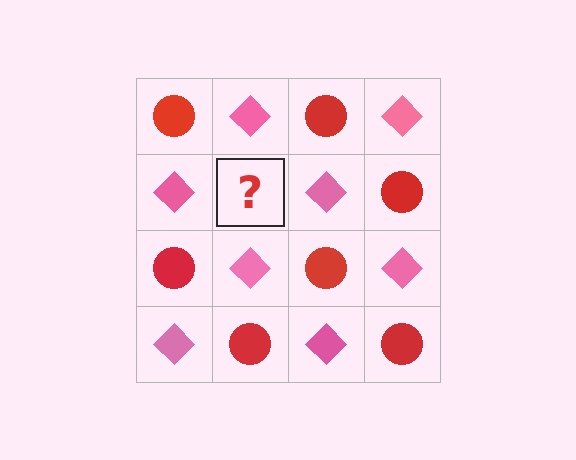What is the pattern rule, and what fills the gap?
The rule is that it alternates red circle and pink diamond in a checkerboard pattern. The gap should be filled with a red circle.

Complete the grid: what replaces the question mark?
The question mark should be replaced with a red circle.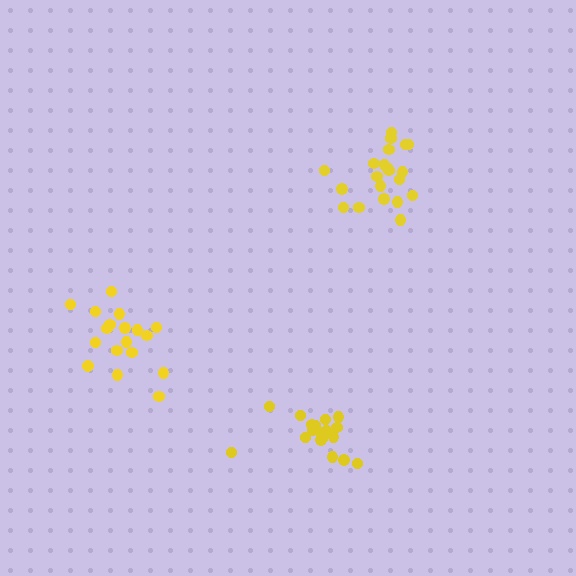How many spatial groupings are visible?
There are 3 spatial groupings.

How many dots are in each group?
Group 1: 18 dots, Group 2: 19 dots, Group 3: 21 dots (58 total).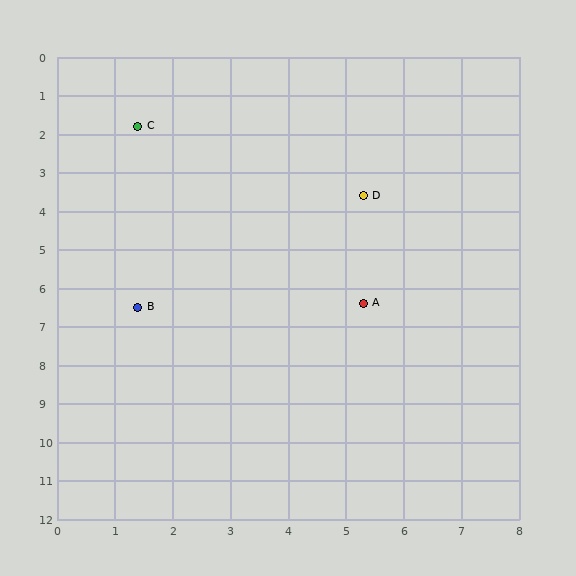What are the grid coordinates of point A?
Point A is at approximately (5.3, 6.4).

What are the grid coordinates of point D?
Point D is at approximately (5.3, 3.6).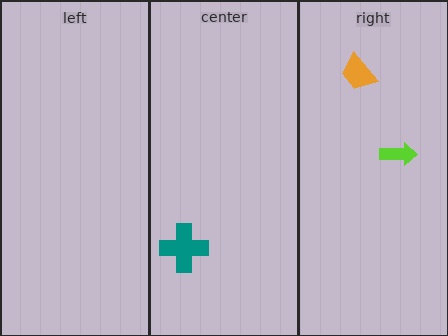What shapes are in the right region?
The lime arrow, the orange trapezoid.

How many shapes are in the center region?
1.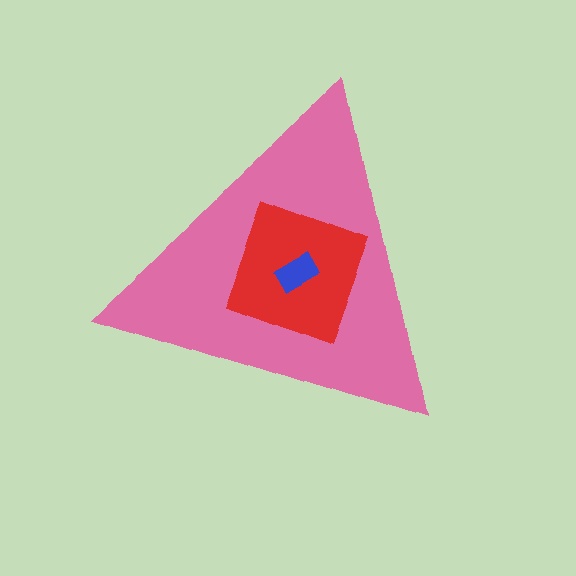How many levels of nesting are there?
3.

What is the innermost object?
The blue rectangle.